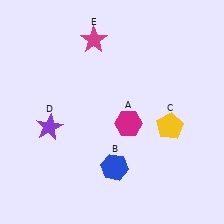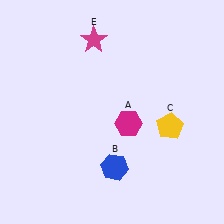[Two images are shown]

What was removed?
The purple star (D) was removed in Image 2.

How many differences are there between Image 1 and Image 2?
There is 1 difference between the two images.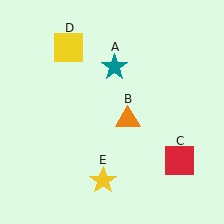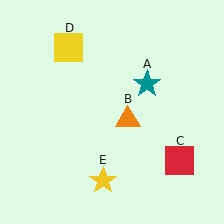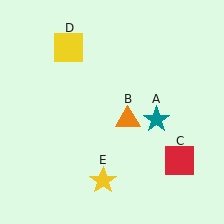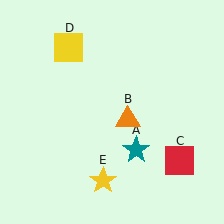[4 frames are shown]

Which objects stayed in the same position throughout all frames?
Orange triangle (object B) and red square (object C) and yellow square (object D) and yellow star (object E) remained stationary.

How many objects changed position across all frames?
1 object changed position: teal star (object A).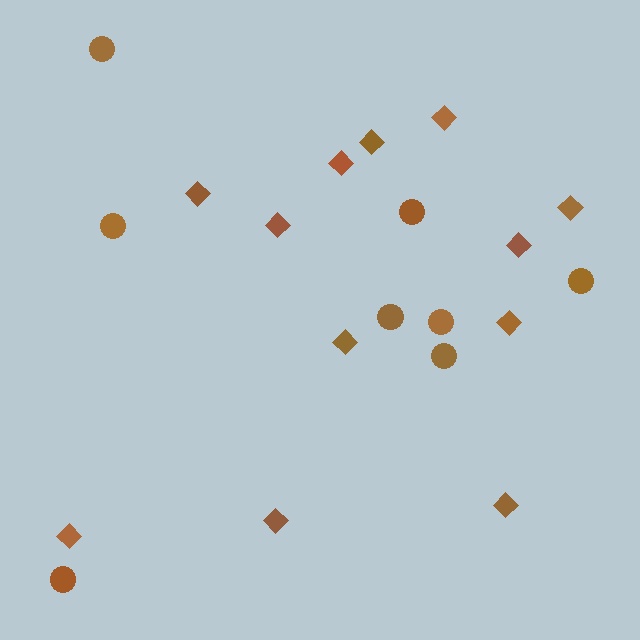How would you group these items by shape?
There are 2 groups: one group of circles (8) and one group of diamonds (12).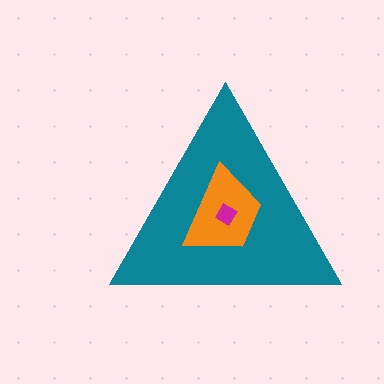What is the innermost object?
The magenta diamond.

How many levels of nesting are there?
3.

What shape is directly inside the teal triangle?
The orange trapezoid.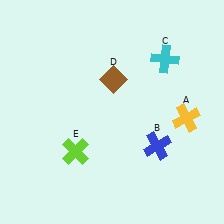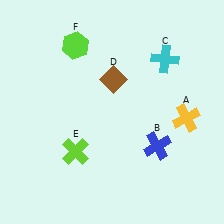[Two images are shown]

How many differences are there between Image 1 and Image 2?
There is 1 difference between the two images.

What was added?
A lime hexagon (F) was added in Image 2.